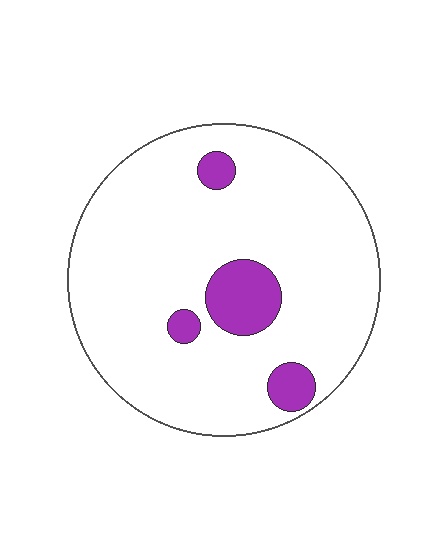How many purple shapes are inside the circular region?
4.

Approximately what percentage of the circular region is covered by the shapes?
Approximately 10%.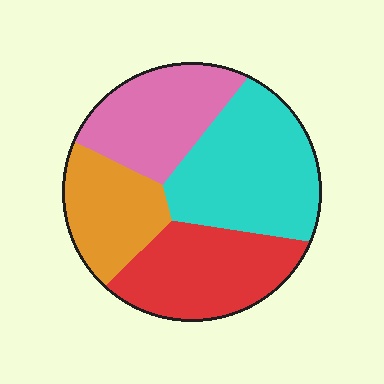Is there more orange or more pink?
Pink.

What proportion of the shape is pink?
Pink covers around 25% of the shape.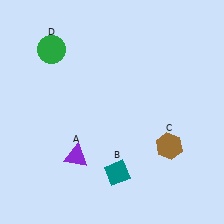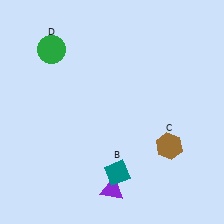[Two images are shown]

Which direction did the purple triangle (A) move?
The purple triangle (A) moved right.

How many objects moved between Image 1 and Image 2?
1 object moved between the two images.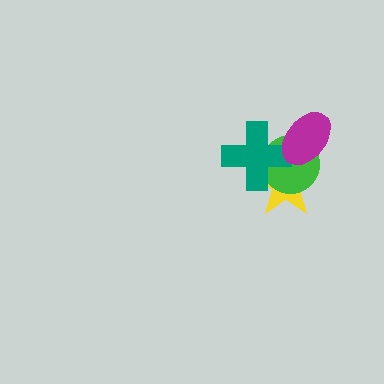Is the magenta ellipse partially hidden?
No, no other shape covers it.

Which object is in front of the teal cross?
The magenta ellipse is in front of the teal cross.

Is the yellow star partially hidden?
Yes, it is partially covered by another shape.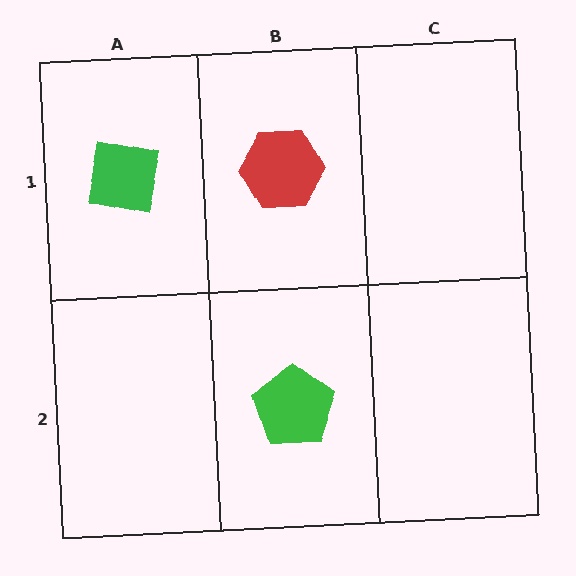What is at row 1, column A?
A green square.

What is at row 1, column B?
A red hexagon.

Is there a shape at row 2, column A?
No, that cell is empty.